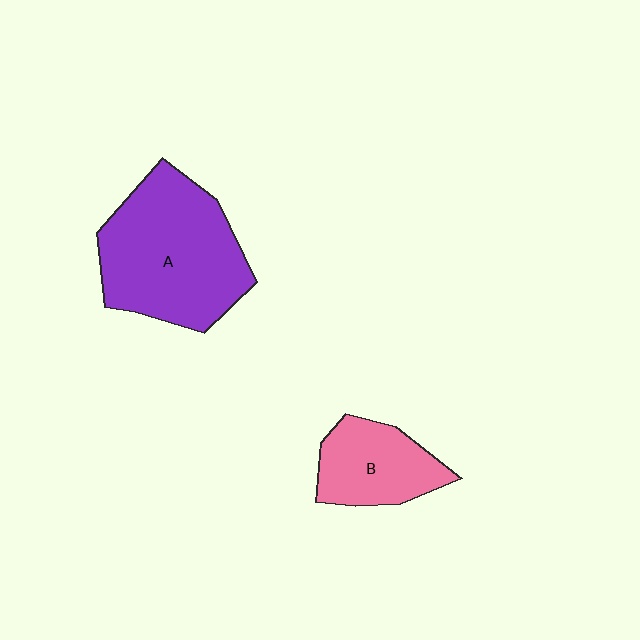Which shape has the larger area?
Shape A (purple).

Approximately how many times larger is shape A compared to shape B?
Approximately 2.0 times.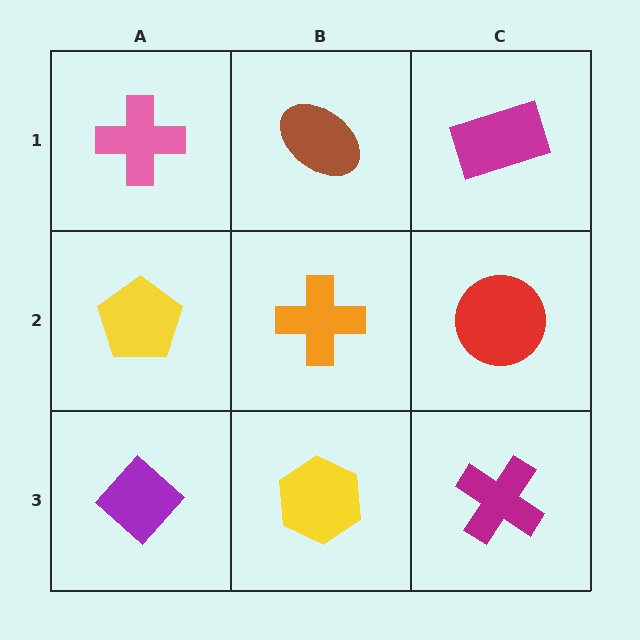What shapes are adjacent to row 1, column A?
A yellow pentagon (row 2, column A), a brown ellipse (row 1, column B).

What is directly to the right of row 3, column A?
A yellow hexagon.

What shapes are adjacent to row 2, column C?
A magenta rectangle (row 1, column C), a magenta cross (row 3, column C), an orange cross (row 2, column B).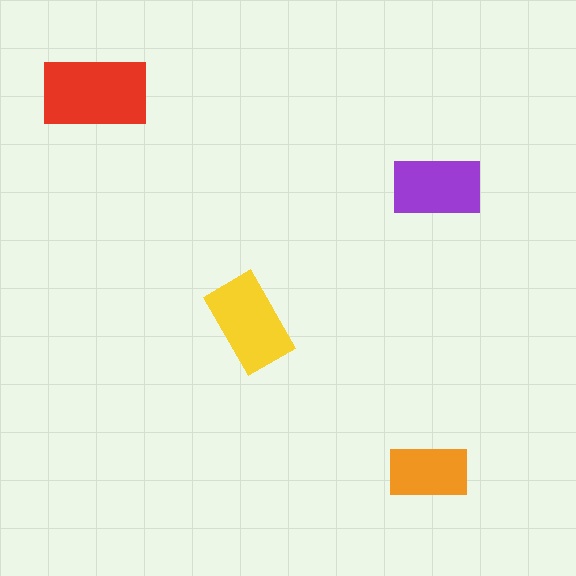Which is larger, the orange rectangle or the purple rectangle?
The purple one.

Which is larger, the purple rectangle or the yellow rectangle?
The yellow one.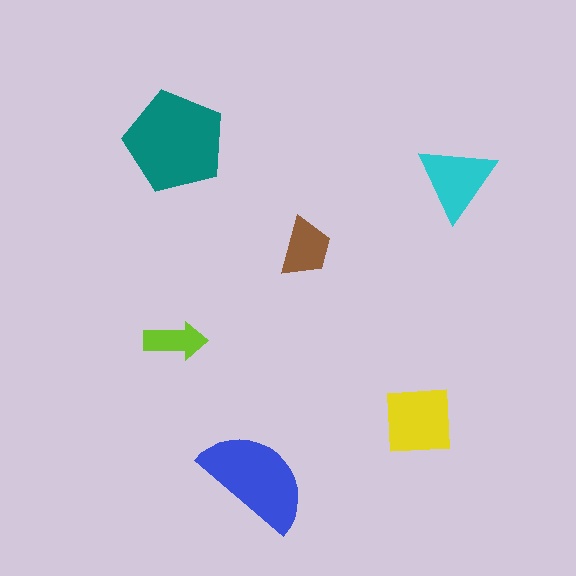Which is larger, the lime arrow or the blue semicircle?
The blue semicircle.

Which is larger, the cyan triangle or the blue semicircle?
The blue semicircle.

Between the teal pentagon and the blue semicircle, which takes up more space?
The teal pentagon.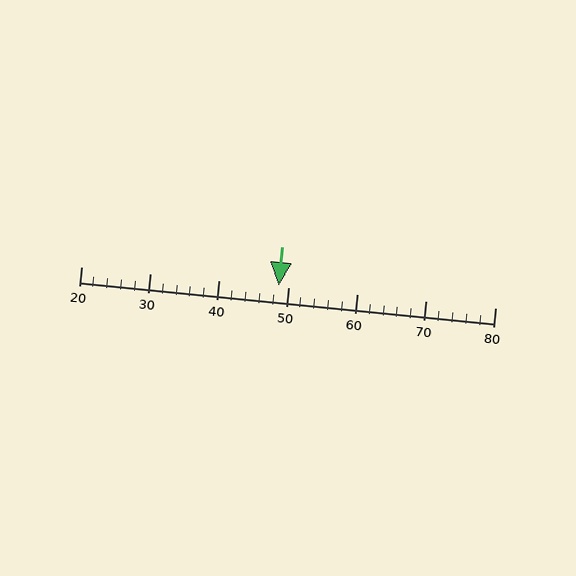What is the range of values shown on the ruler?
The ruler shows values from 20 to 80.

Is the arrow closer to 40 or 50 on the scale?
The arrow is closer to 50.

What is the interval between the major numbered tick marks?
The major tick marks are spaced 10 units apart.